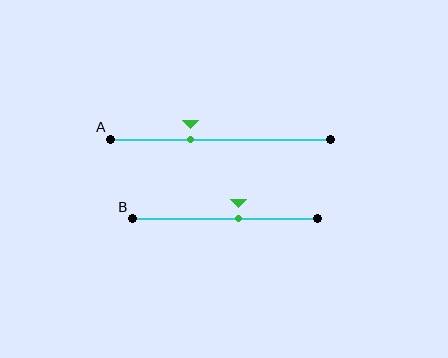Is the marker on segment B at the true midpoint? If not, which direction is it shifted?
No, the marker on segment B is shifted to the right by about 7% of the segment length.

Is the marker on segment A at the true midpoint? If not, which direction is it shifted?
No, the marker on segment A is shifted to the left by about 14% of the segment length.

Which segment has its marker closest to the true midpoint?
Segment B has its marker closest to the true midpoint.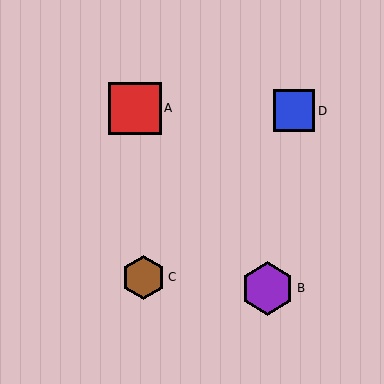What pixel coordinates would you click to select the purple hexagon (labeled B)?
Click at (267, 288) to select the purple hexagon B.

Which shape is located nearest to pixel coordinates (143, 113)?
The red square (labeled A) at (135, 108) is nearest to that location.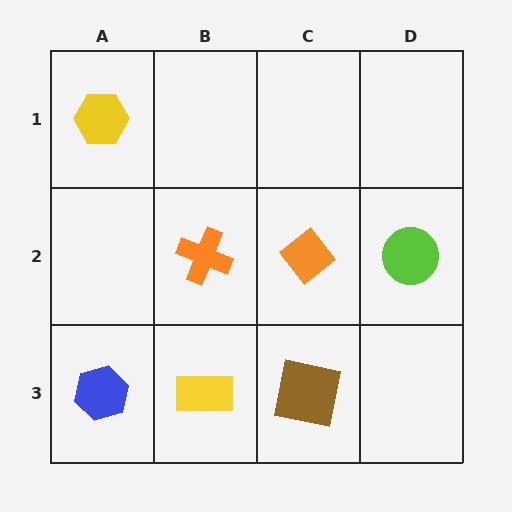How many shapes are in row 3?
3 shapes.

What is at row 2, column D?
A lime circle.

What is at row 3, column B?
A yellow rectangle.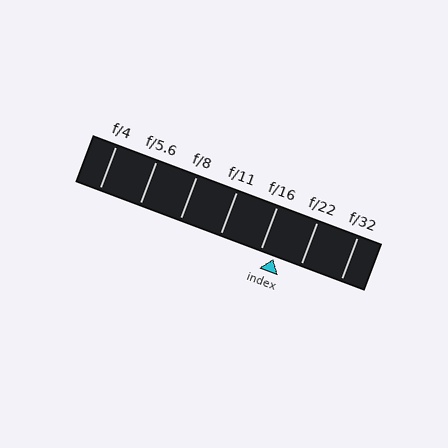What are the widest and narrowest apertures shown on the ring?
The widest aperture shown is f/4 and the narrowest is f/32.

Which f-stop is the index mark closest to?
The index mark is closest to f/16.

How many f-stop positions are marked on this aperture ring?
There are 7 f-stop positions marked.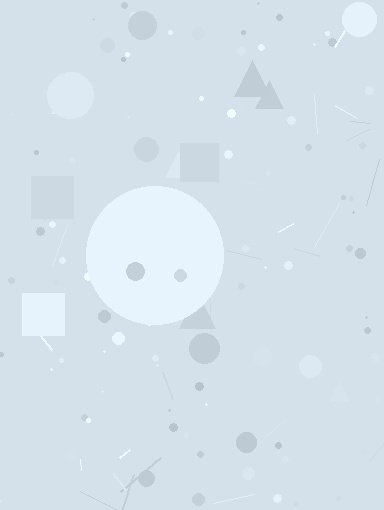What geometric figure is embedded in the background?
A circle is embedded in the background.